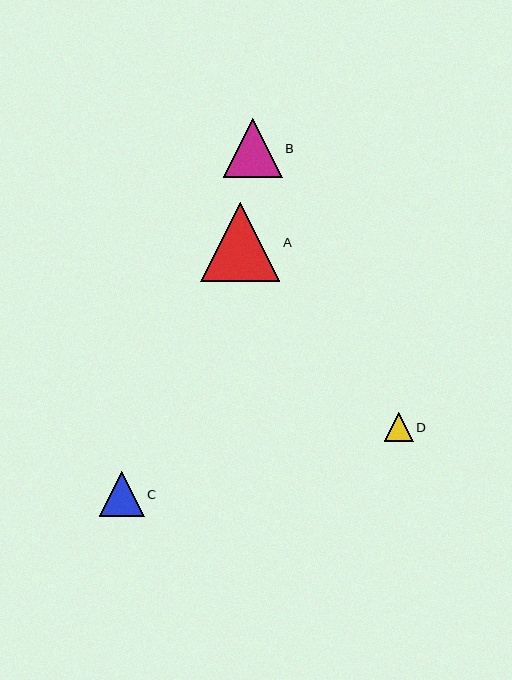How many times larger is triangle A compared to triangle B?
Triangle A is approximately 1.3 times the size of triangle B.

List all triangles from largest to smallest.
From largest to smallest: A, B, C, D.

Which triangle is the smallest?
Triangle D is the smallest with a size of approximately 29 pixels.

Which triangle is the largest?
Triangle A is the largest with a size of approximately 80 pixels.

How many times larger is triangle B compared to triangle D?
Triangle B is approximately 2.0 times the size of triangle D.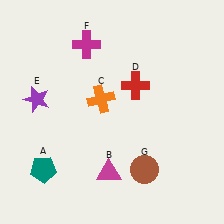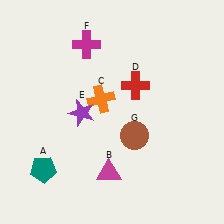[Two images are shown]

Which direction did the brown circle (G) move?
The brown circle (G) moved up.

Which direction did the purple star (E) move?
The purple star (E) moved right.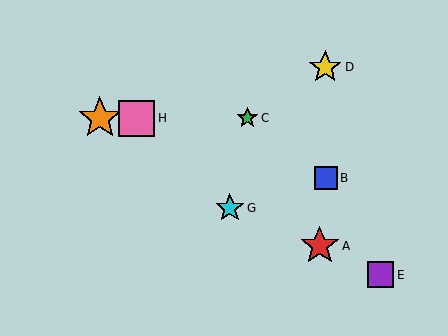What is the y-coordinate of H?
Object H is at y≈118.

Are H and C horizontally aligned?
Yes, both are at y≈118.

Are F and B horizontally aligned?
No, F is at y≈118 and B is at y≈178.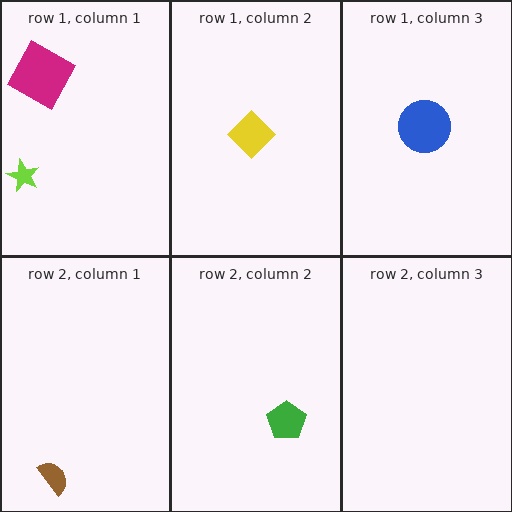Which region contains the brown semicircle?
The row 2, column 1 region.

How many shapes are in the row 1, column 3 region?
1.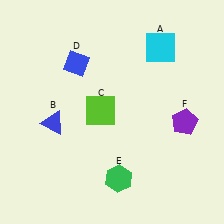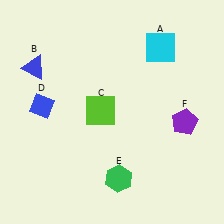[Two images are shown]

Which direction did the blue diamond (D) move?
The blue diamond (D) moved down.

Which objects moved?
The objects that moved are: the blue triangle (B), the blue diamond (D).